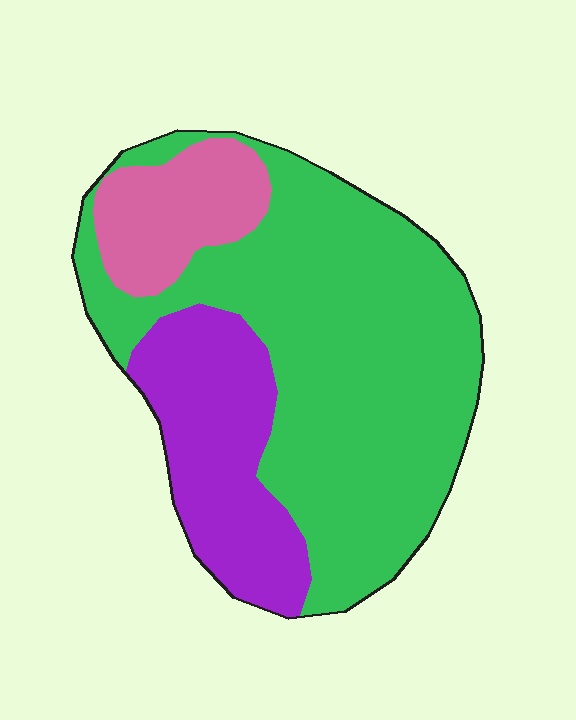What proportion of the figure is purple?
Purple takes up about one quarter (1/4) of the figure.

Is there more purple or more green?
Green.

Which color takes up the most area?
Green, at roughly 65%.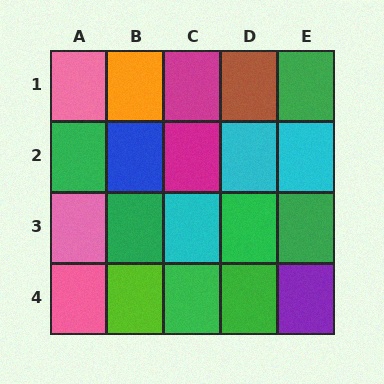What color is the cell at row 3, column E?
Green.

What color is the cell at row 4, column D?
Green.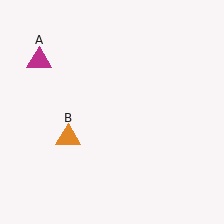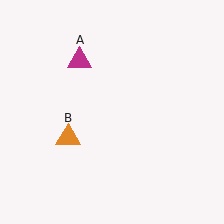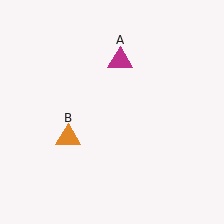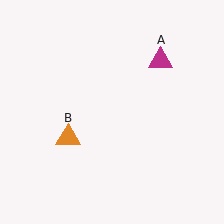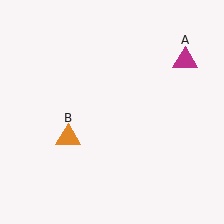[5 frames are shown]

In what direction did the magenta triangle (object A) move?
The magenta triangle (object A) moved right.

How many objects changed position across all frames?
1 object changed position: magenta triangle (object A).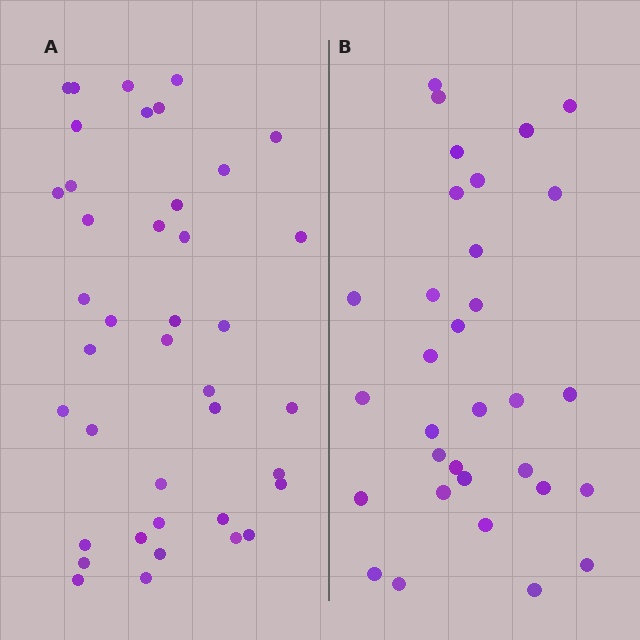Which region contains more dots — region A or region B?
Region A (the left region) has more dots.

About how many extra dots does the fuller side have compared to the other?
Region A has roughly 8 or so more dots than region B.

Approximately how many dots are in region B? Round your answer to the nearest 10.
About 30 dots. (The exact count is 32, which rounds to 30.)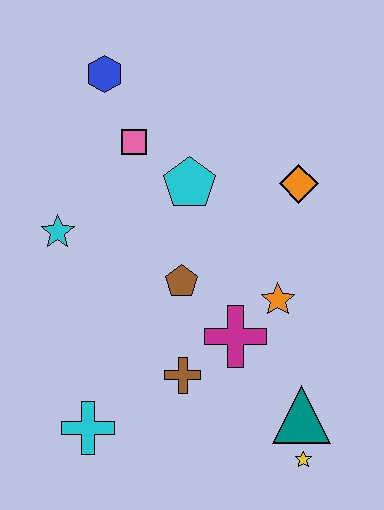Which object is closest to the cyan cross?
The brown cross is closest to the cyan cross.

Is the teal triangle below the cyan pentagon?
Yes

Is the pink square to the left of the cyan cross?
No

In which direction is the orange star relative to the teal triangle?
The orange star is above the teal triangle.